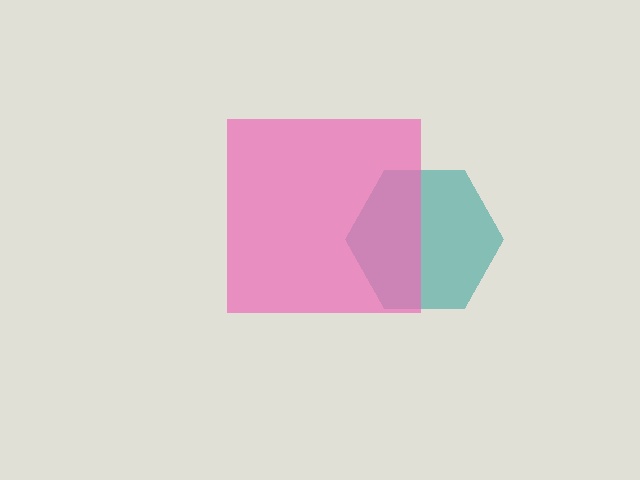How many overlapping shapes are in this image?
There are 2 overlapping shapes in the image.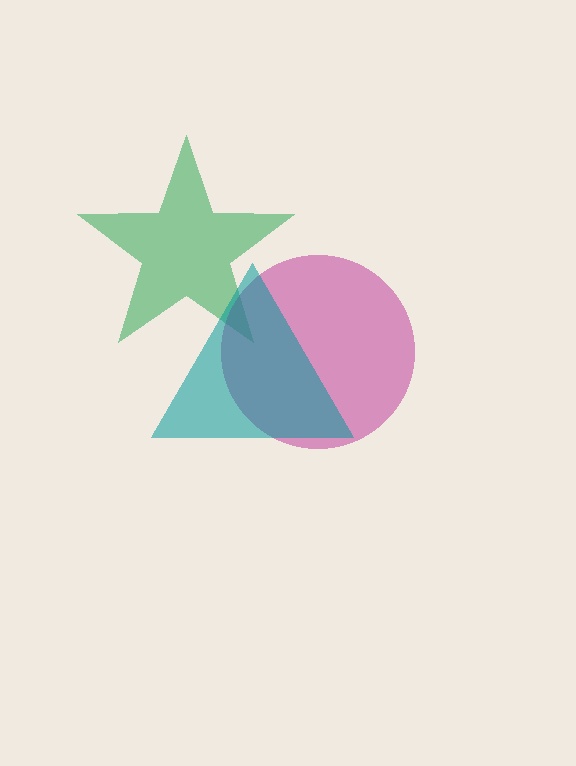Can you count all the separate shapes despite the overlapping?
Yes, there are 3 separate shapes.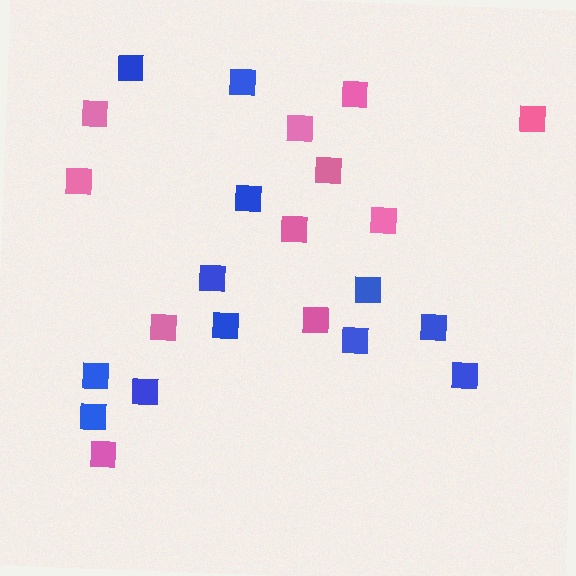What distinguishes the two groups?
There are 2 groups: one group of pink squares (11) and one group of blue squares (12).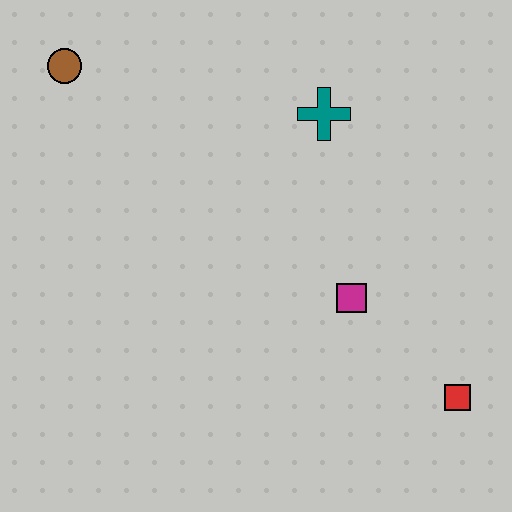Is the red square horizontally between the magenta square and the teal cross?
No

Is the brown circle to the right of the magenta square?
No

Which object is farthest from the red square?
The brown circle is farthest from the red square.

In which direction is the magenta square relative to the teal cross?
The magenta square is below the teal cross.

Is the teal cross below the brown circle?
Yes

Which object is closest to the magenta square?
The red square is closest to the magenta square.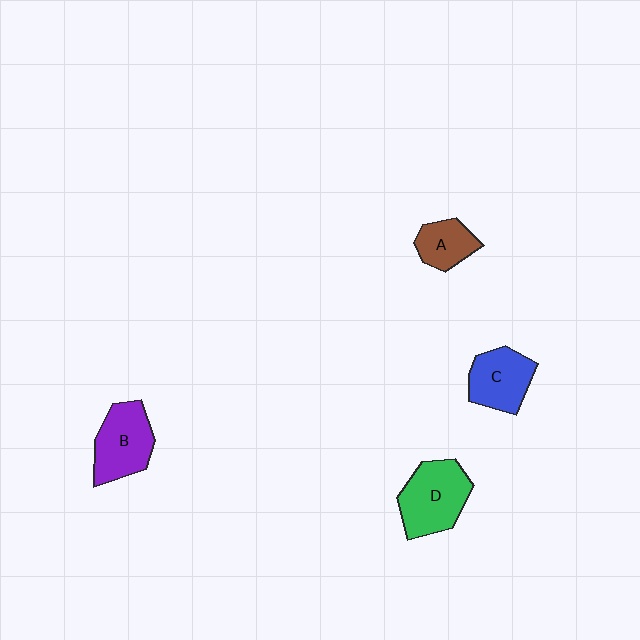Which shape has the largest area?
Shape D (green).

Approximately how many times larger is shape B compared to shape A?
Approximately 1.6 times.